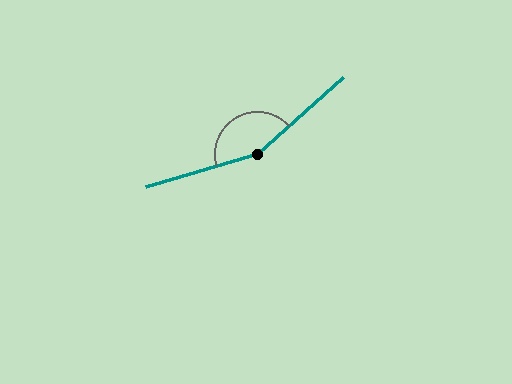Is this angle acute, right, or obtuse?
It is obtuse.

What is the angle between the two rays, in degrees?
Approximately 155 degrees.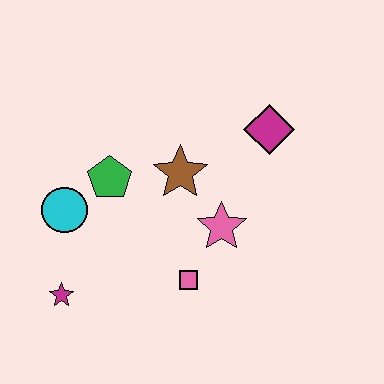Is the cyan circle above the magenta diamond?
No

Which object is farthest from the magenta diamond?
The magenta star is farthest from the magenta diamond.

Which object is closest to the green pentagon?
The cyan circle is closest to the green pentagon.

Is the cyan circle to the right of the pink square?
No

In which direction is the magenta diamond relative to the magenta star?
The magenta diamond is to the right of the magenta star.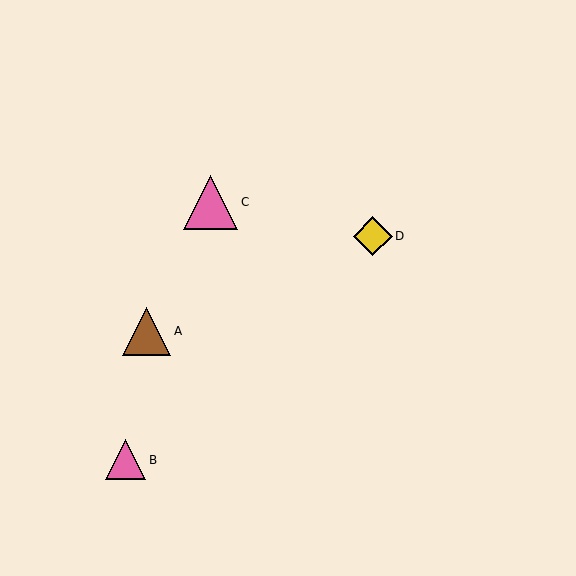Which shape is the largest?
The pink triangle (labeled C) is the largest.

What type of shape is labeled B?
Shape B is a pink triangle.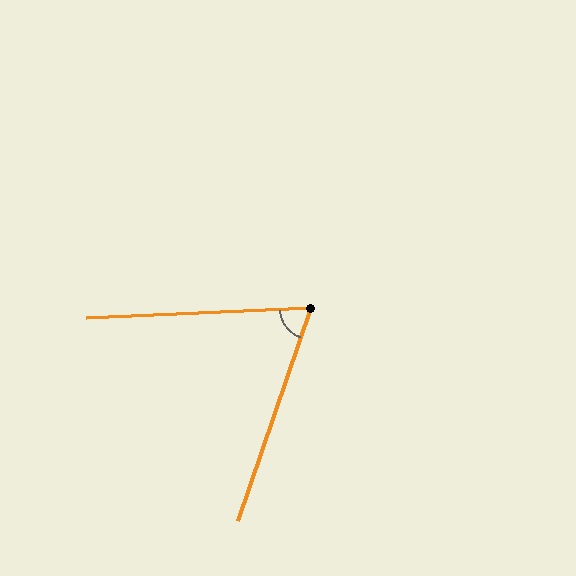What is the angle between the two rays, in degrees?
Approximately 68 degrees.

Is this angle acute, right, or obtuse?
It is acute.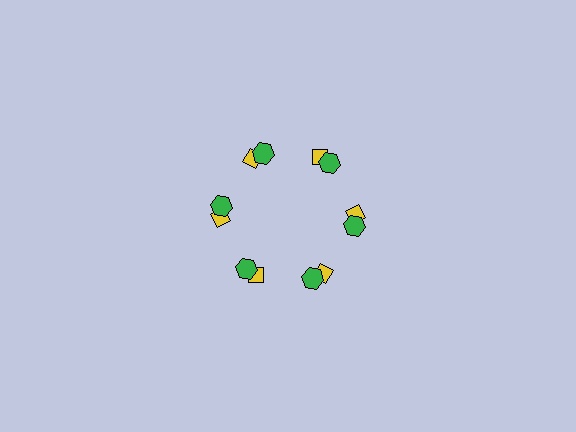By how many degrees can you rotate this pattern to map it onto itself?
The pattern maps onto itself every 60 degrees of rotation.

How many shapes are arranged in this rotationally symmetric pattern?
There are 12 shapes, arranged in 6 groups of 2.